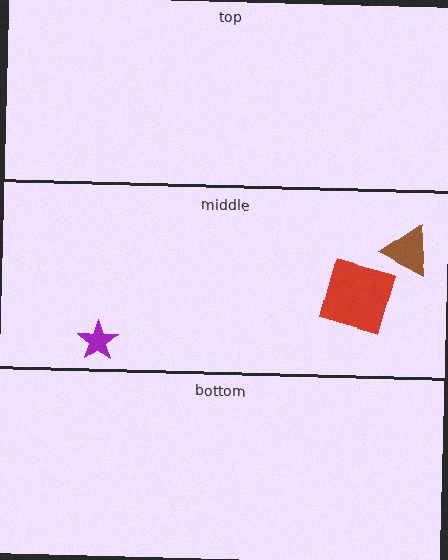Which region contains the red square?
The middle region.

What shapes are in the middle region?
The brown triangle, the purple star, the red square.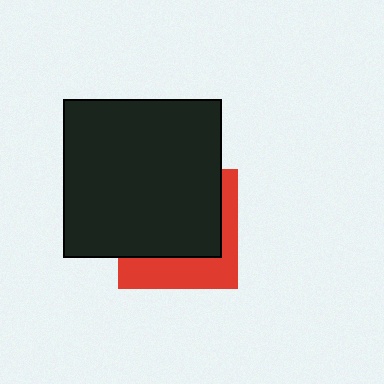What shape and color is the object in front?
The object in front is a black rectangle.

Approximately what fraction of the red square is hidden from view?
Roughly 64% of the red square is hidden behind the black rectangle.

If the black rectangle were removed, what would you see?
You would see the complete red square.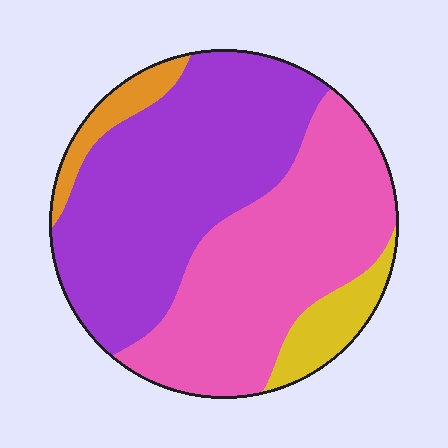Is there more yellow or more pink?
Pink.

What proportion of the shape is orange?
Orange takes up less than a sixth of the shape.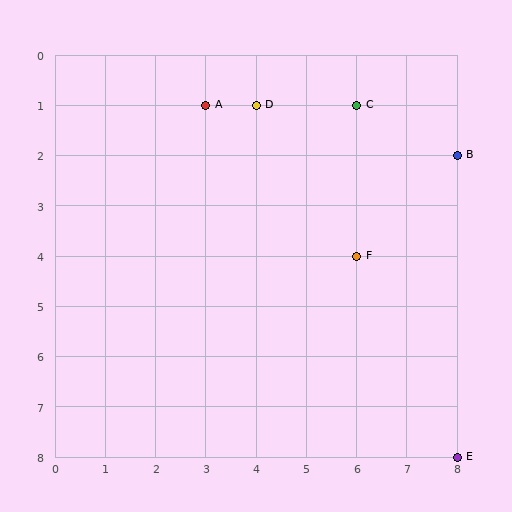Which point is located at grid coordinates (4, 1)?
Point D is at (4, 1).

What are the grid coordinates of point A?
Point A is at grid coordinates (3, 1).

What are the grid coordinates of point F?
Point F is at grid coordinates (6, 4).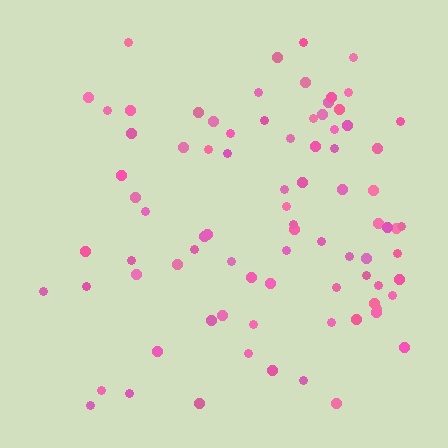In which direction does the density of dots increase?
From left to right, with the right side densest.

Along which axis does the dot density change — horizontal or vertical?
Horizontal.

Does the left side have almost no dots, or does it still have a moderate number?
Still a moderate number, just noticeably fewer than the right.